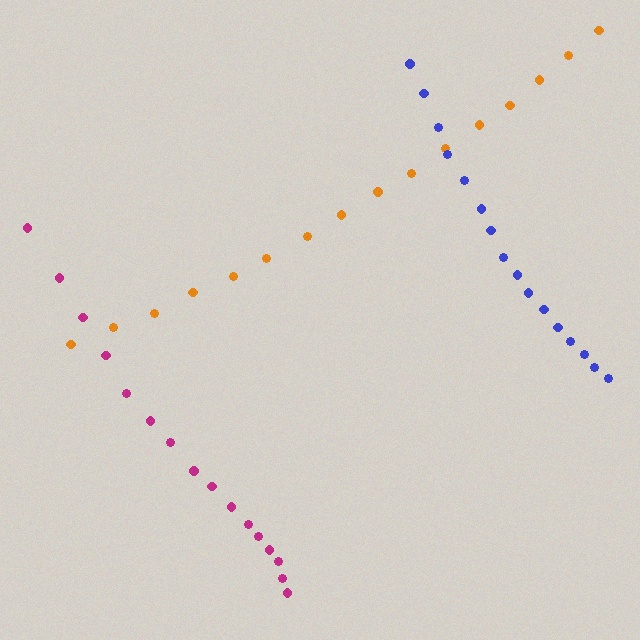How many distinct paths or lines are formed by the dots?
There are 3 distinct paths.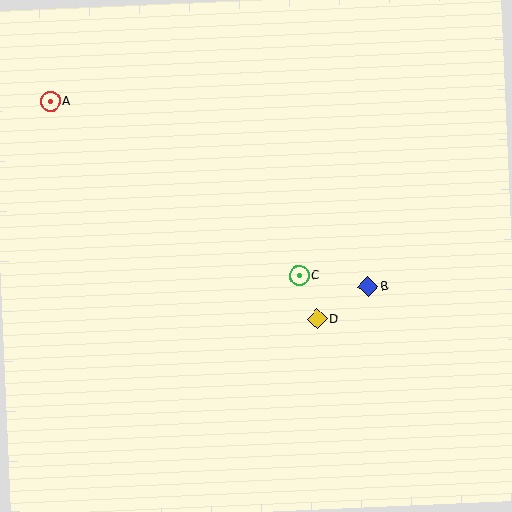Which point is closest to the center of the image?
Point C at (299, 276) is closest to the center.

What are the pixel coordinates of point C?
Point C is at (299, 276).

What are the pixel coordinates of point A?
Point A is at (50, 102).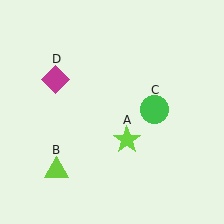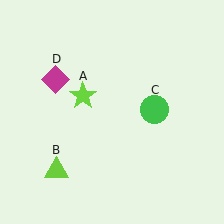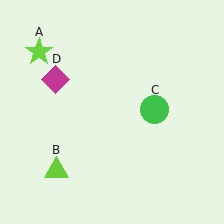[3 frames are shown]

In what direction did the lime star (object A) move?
The lime star (object A) moved up and to the left.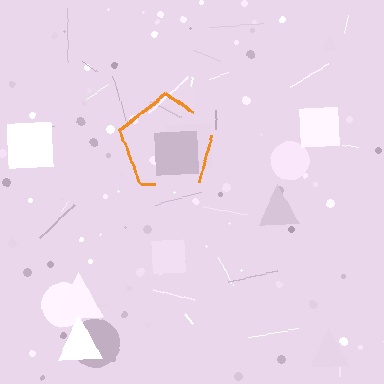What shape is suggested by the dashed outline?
The dashed outline suggests a pentagon.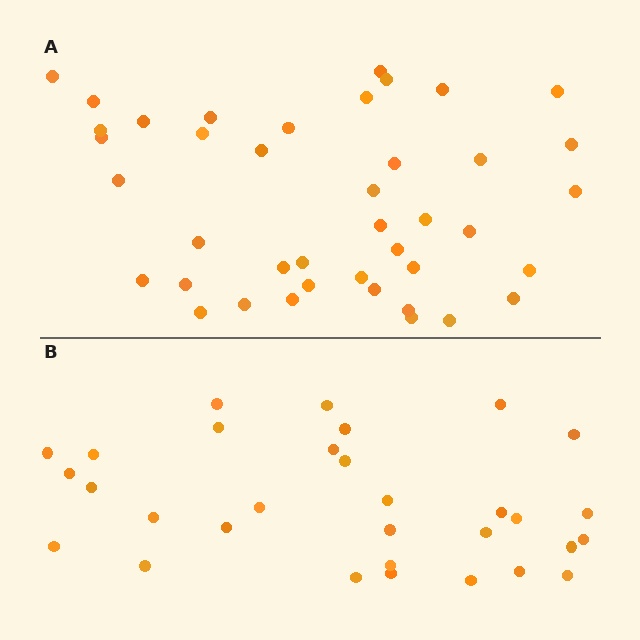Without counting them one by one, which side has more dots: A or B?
Region A (the top region) has more dots.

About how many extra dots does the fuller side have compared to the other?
Region A has roughly 10 or so more dots than region B.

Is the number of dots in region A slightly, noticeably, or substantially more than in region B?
Region A has noticeably more, but not dramatically so. The ratio is roughly 1.3 to 1.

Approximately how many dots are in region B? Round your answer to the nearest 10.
About 30 dots. (The exact count is 31, which rounds to 30.)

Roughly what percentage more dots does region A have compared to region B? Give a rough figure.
About 30% more.